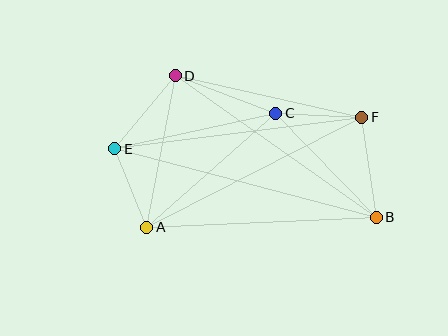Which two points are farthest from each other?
Points B and E are farthest from each other.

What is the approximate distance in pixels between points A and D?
The distance between A and D is approximately 154 pixels.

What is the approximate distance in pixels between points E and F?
The distance between E and F is approximately 249 pixels.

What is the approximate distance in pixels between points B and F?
The distance between B and F is approximately 101 pixels.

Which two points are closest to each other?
Points A and E are closest to each other.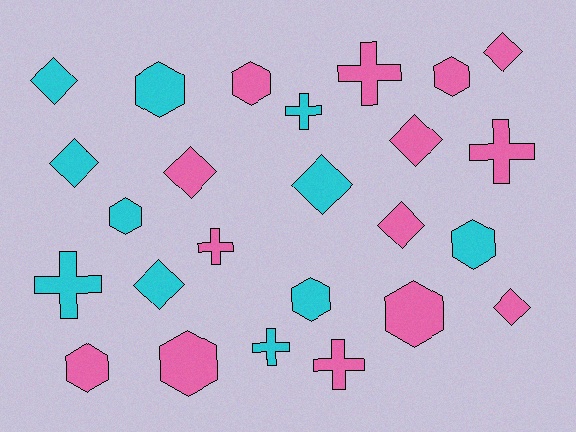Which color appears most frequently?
Pink, with 14 objects.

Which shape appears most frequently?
Hexagon, with 9 objects.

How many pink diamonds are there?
There are 5 pink diamonds.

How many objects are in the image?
There are 25 objects.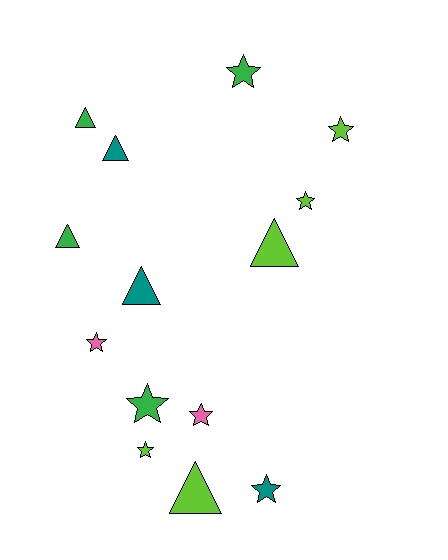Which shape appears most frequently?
Star, with 8 objects.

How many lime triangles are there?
There are 2 lime triangles.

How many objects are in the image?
There are 14 objects.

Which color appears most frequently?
Lime, with 5 objects.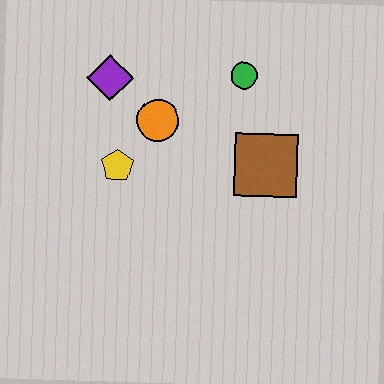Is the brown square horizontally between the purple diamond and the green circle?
No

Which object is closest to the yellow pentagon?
The orange circle is closest to the yellow pentagon.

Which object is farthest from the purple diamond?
The brown square is farthest from the purple diamond.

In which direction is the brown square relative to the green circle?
The brown square is below the green circle.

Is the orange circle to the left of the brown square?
Yes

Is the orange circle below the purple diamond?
Yes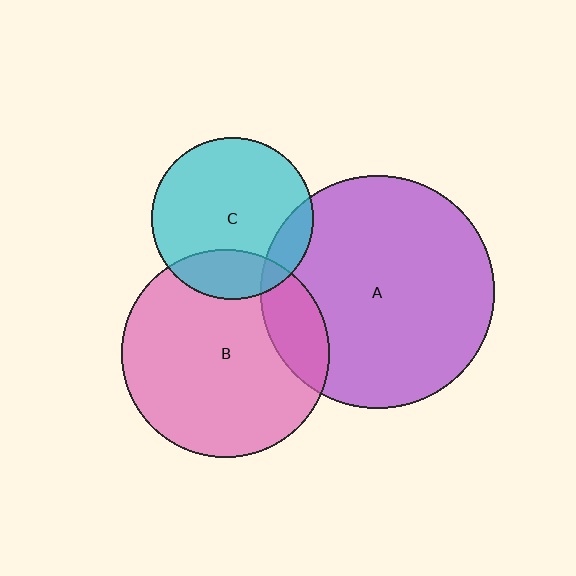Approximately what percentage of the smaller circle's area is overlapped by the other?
Approximately 10%.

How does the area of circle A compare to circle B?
Approximately 1.2 times.